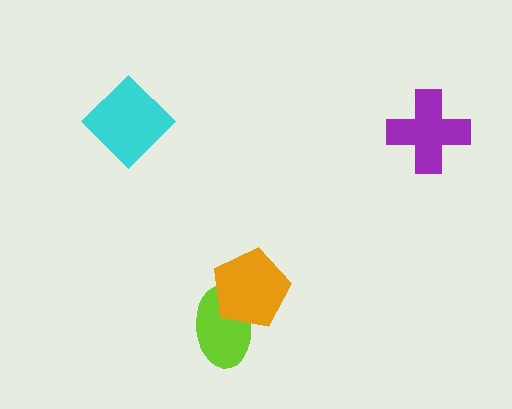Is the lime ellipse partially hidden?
Yes, it is partially covered by another shape.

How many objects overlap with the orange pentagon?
1 object overlaps with the orange pentagon.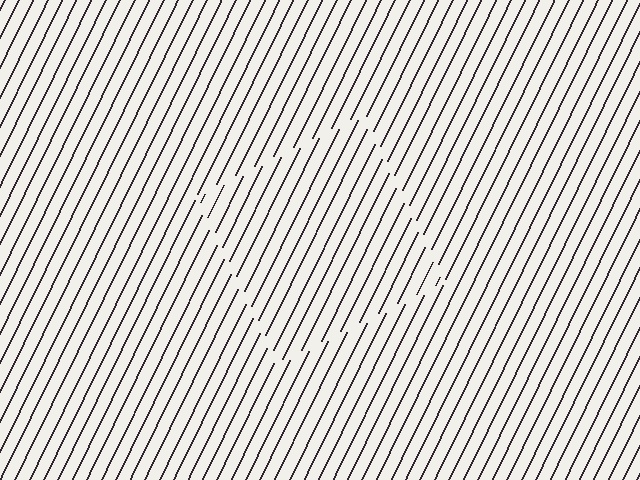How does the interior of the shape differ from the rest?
The interior of the shape contains the same grating, shifted by half a period — the contour is defined by the phase discontinuity where line-ends from the inner and outer gratings abut.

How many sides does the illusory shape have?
4 sides — the line-ends trace a square.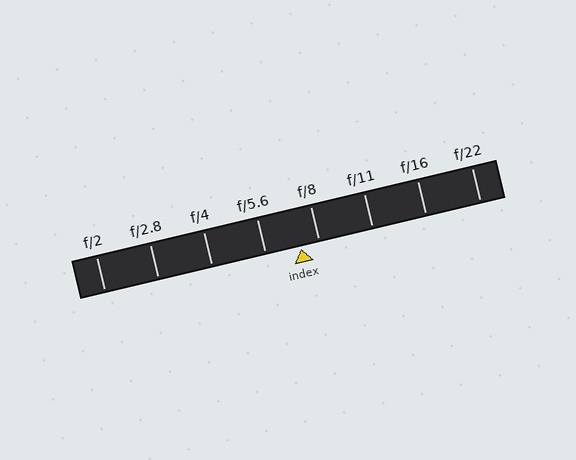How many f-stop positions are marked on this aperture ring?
There are 8 f-stop positions marked.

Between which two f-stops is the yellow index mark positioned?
The index mark is between f/5.6 and f/8.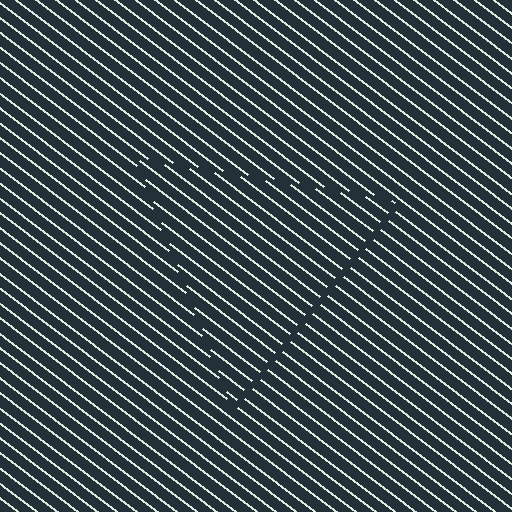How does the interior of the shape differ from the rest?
The interior of the shape contains the same grating, shifted by half a period — the contour is defined by the phase discontinuity where line-ends from the inner and outer gratings abut.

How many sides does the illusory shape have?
3 sides — the line-ends trace a triangle.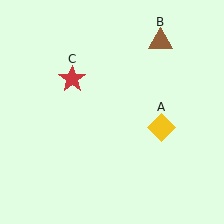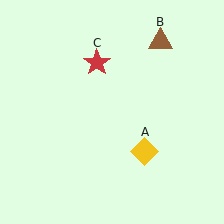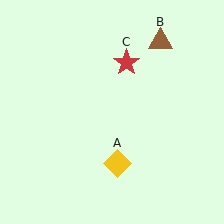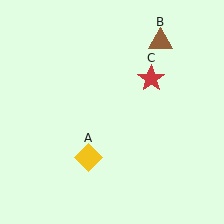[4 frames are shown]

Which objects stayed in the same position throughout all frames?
Brown triangle (object B) remained stationary.